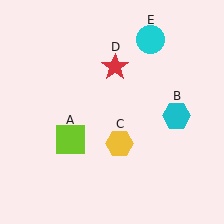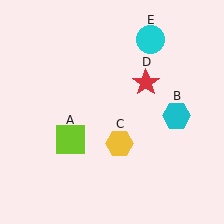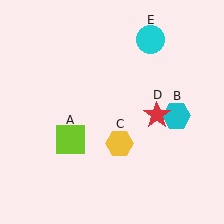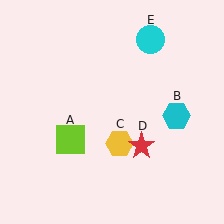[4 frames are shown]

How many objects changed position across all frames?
1 object changed position: red star (object D).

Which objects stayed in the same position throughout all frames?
Lime square (object A) and cyan hexagon (object B) and yellow hexagon (object C) and cyan circle (object E) remained stationary.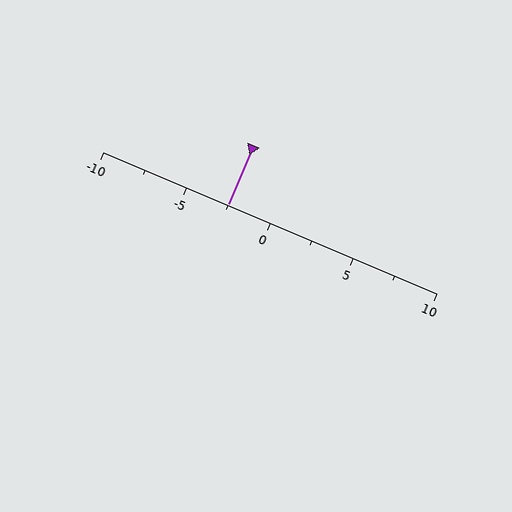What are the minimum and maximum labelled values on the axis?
The axis runs from -10 to 10.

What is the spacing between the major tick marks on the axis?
The major ticks are spaced 5 apart.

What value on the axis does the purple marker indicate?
The marker indicates approximately -2.5.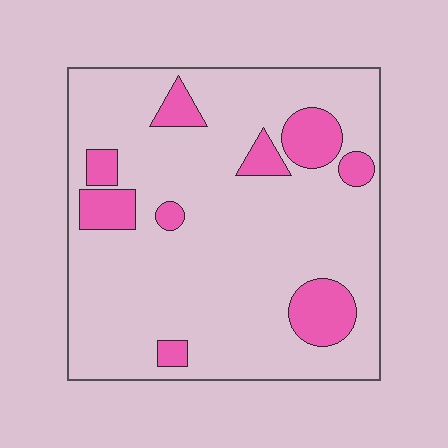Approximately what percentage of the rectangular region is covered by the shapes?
Approximately 15%.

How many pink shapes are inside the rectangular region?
9.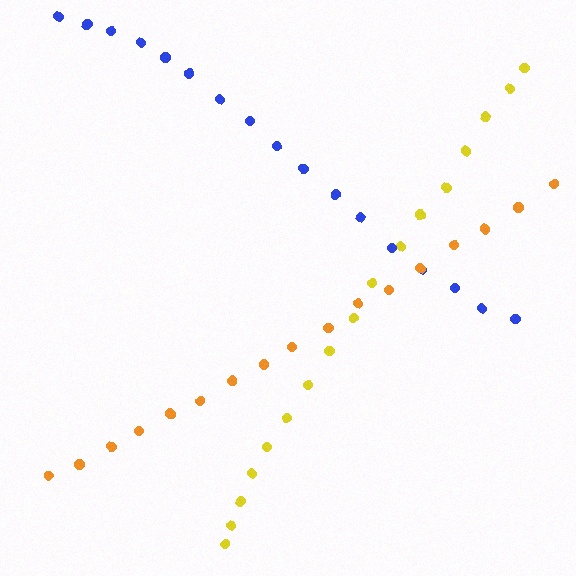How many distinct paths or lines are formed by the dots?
There are 3 distinct paths.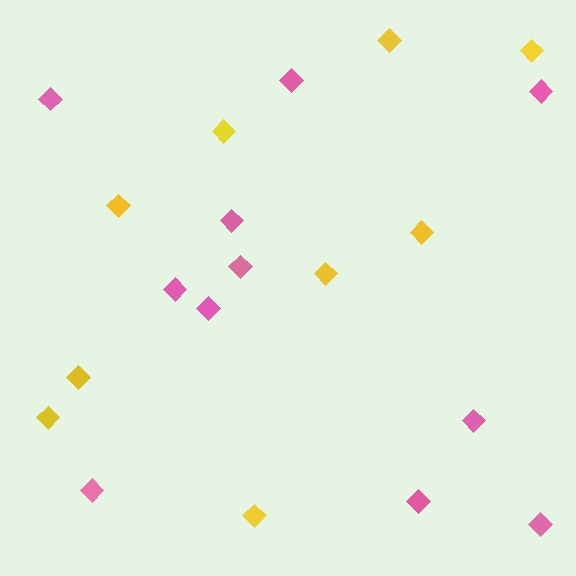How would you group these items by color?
There are 2 groups: one group of pink diamonds (11) and one group of yellow diamonds (9).